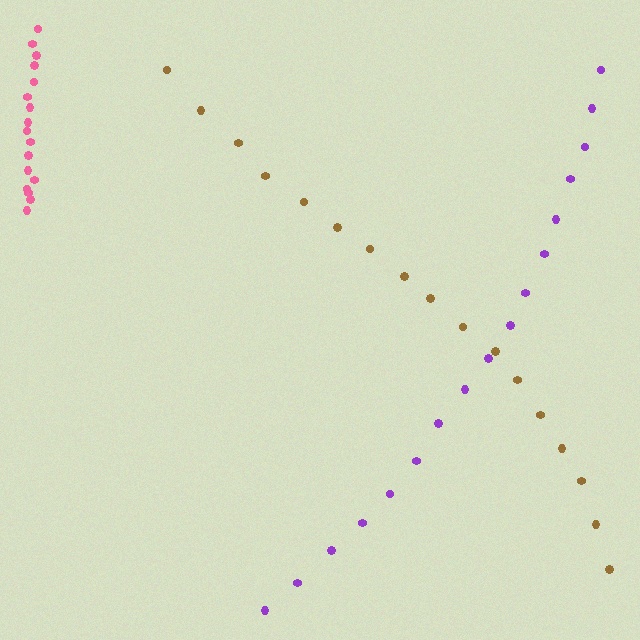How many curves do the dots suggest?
There are 3 distinct paths.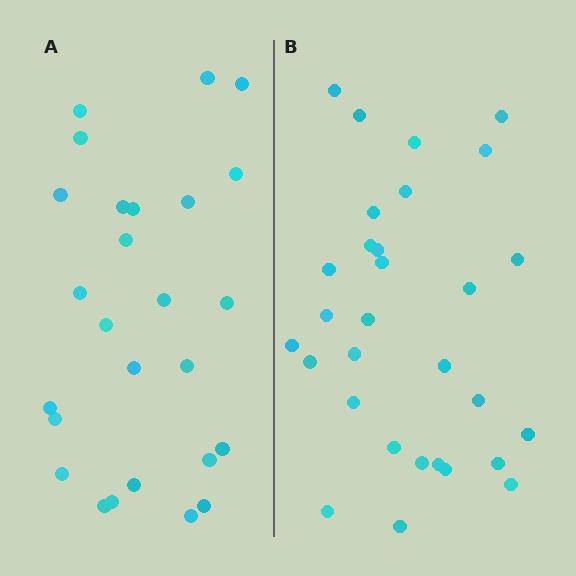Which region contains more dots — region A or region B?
Region B (the right region) has more dots.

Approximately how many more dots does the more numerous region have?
Region B has about 4 more dots than region A.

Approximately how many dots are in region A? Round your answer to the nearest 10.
About 30 dots. (The exact count is 26, which rounds to 30.)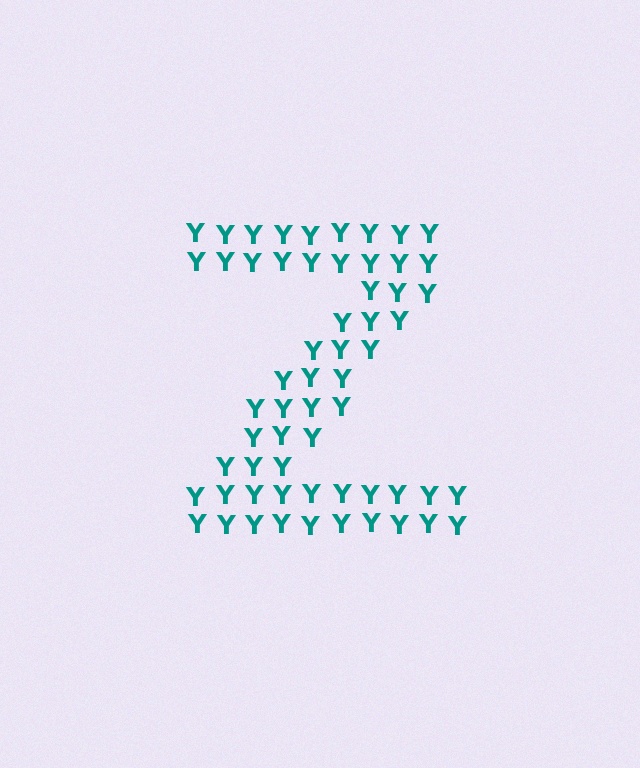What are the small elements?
The small elements are letter Y's.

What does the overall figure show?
The overall figure shows the letter Z.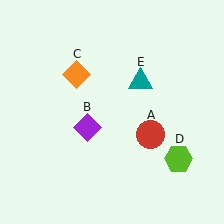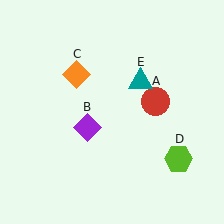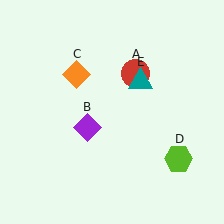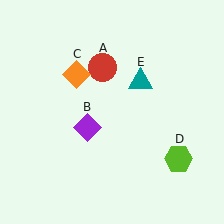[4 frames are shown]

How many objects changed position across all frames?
1 object changed position: red circle (object A).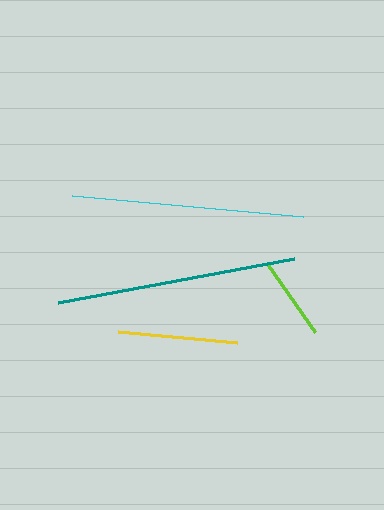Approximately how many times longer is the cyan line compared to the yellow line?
The cyan line is approximately 1.9 times the length of the yellow line.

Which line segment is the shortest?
The lime line is the shortest at approximately 82 pixels.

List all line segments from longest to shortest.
From longest to shortest: teal, cyan, yellow, lime.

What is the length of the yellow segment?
The yellow segment is approximately 120 pixels long.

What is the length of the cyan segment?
The cyan segment is approximately 232 pixels long.